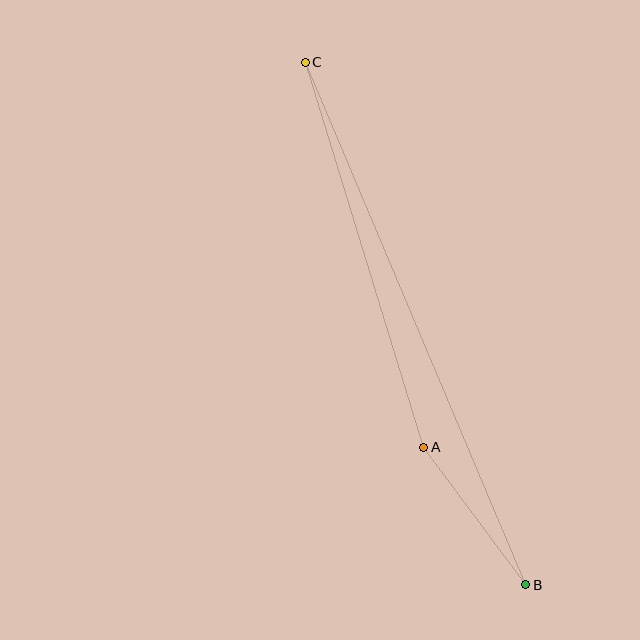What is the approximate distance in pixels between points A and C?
The distance between A and C is approximately 403 pixels.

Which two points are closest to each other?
Points A and B are closest to each other.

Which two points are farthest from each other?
Points B and C are farthest from each other.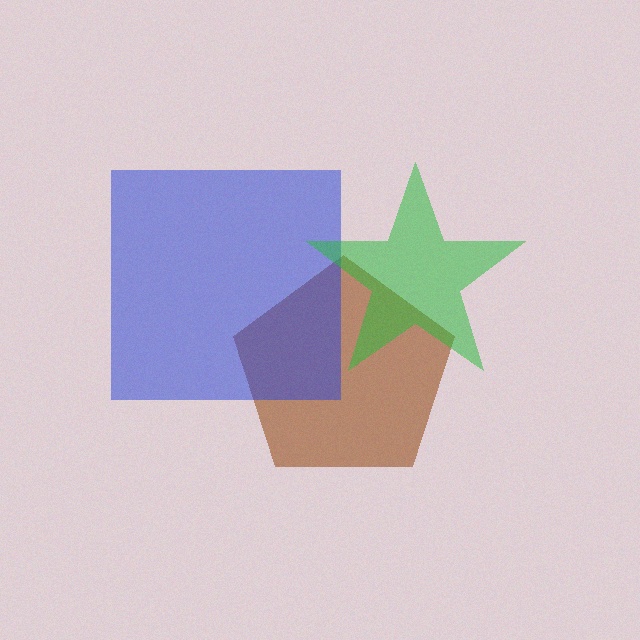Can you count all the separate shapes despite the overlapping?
Yes, there are 3 separate shapes.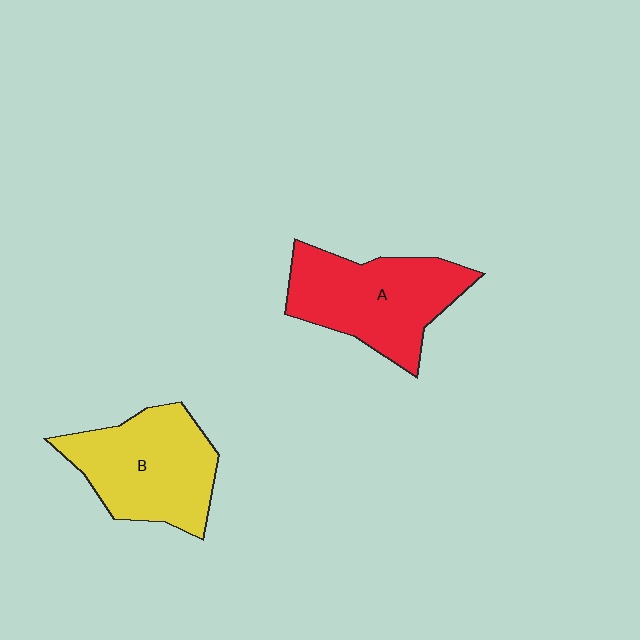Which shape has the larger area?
Shape A (red).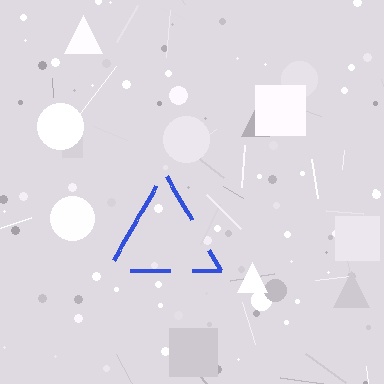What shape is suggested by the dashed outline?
The dashed outline suggests a triangle.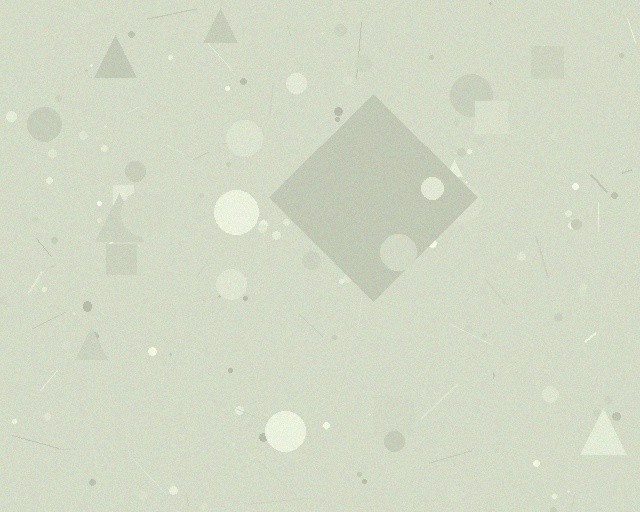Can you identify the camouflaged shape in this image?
The camouflaged shape is a diamond.